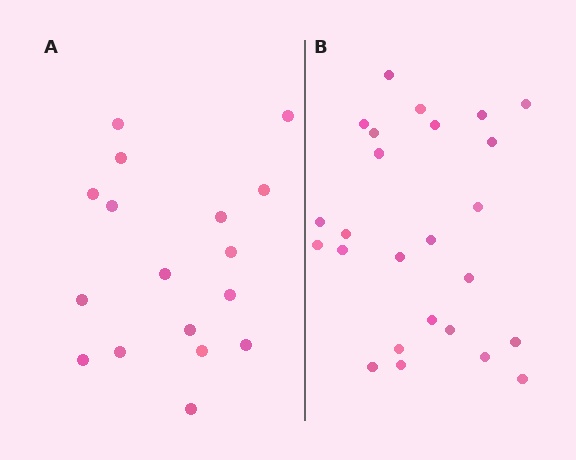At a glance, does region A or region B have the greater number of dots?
Region B (the right region) has more dots.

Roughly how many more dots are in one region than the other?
Region B has roughly 8 or so more dots than region A.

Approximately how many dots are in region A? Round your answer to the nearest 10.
About 20 dots. (The exact count is 17, which rounds to 20.)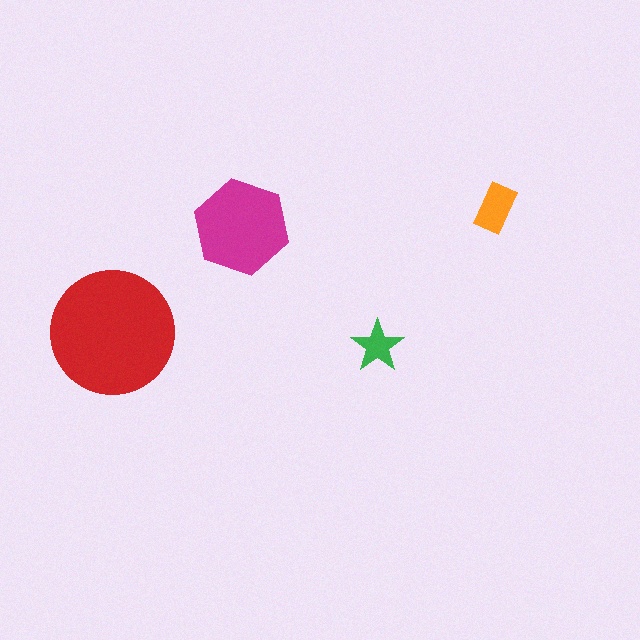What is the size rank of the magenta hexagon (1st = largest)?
2nd.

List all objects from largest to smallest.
The red circle, the magenta hexagon, the orange rectangle, the green star.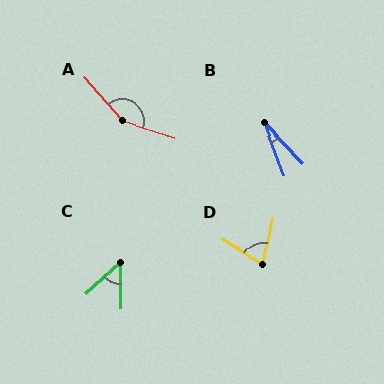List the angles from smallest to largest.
B (23°), C (49°), D (71°), A (149°).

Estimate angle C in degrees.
Approximately 49 degrees.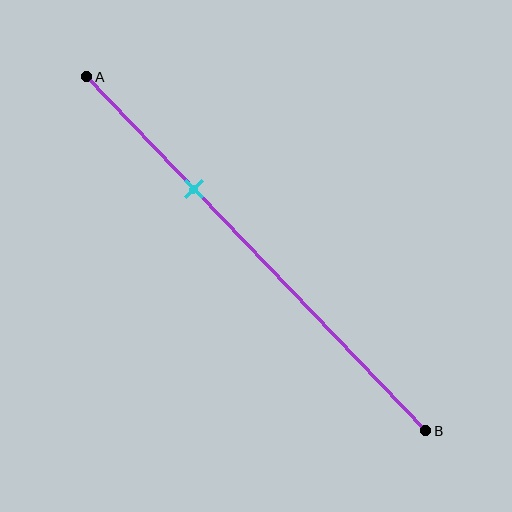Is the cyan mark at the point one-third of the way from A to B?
Yes, the mark is approximately at the one-third point.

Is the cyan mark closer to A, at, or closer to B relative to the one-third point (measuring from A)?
The cyan mark is approximately at the one-third point of segment AB.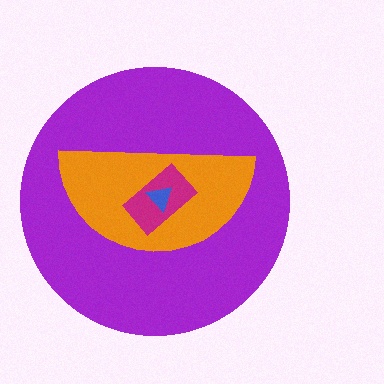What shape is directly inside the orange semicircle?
The magenta rectangle.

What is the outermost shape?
The purple circle.